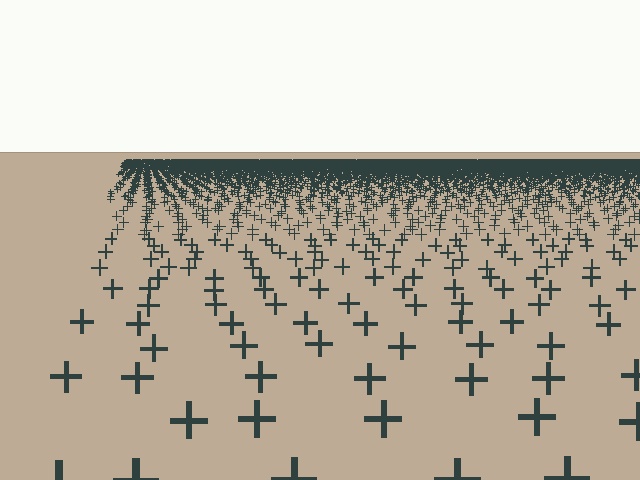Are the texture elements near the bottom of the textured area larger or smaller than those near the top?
Larger. Near the bottom, elements are closer to the viewer and appear at a bigger on-screen size.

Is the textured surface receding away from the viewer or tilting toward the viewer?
The surface is receding away from the viewer. Texture elements get smaller and denser toward the top.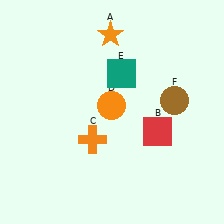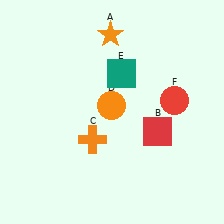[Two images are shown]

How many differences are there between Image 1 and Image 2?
There is 1 difference between the two images.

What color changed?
The circle (F) changed from brown in Image 1 to red in Image 2.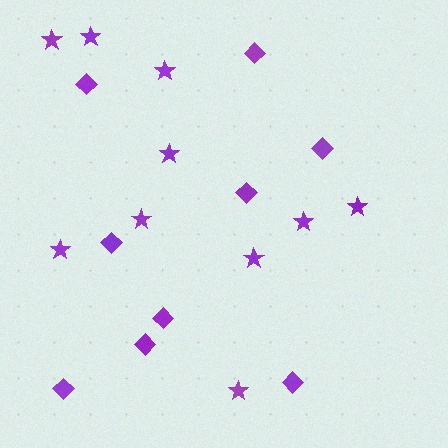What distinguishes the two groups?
There are 2 groups: one group of stars (10) and one group of diamonds (9).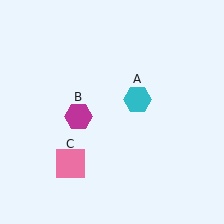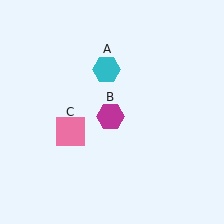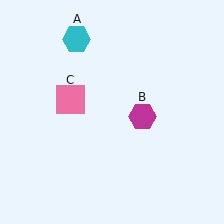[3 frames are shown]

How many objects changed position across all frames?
3 objects changed position: cyan hexagon (object A), magenta hexagon (object B), pink square (object C).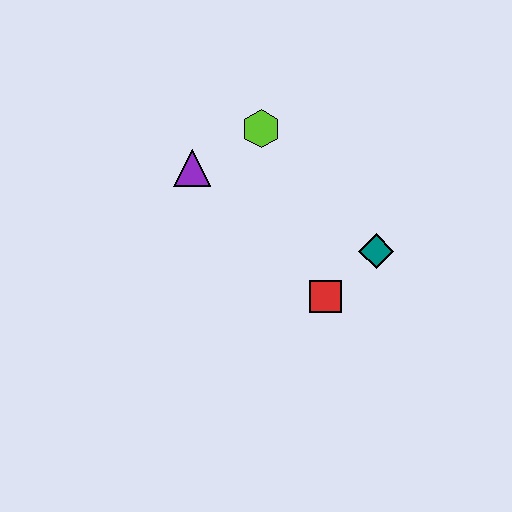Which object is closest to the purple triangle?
The lime hexagon is closest to the purple triangle.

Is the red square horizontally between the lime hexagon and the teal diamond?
Yes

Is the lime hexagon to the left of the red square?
Yes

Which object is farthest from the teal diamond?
The purple triangle is farthest from the teal diamond.